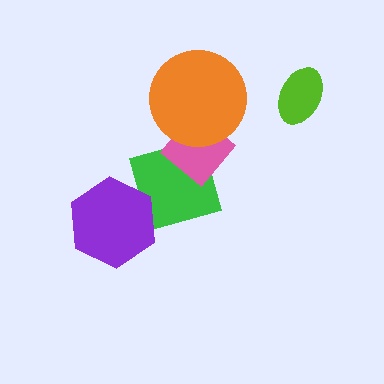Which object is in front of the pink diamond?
The orange circle is in front of the pink diamond.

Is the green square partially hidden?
Yes, it is partially covered by another shape.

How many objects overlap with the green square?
2 objects overlap with the green square.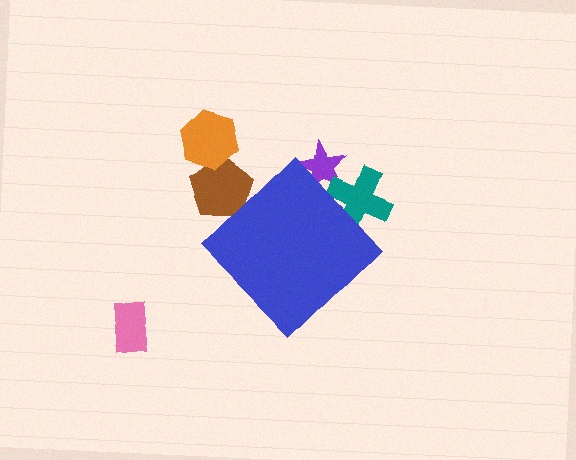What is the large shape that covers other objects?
A blue diamond.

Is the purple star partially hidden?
Yes, the purple star is partially hidden behind the blue diamond.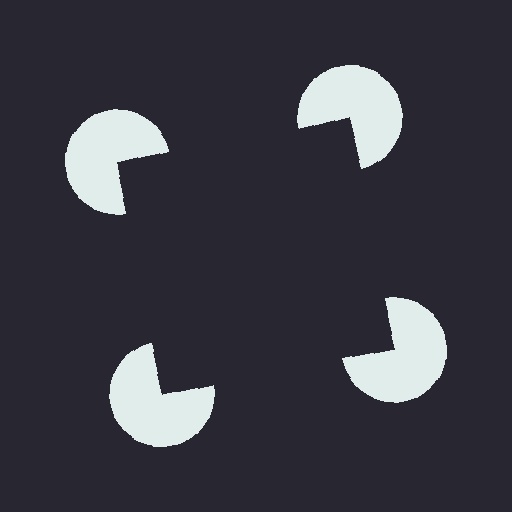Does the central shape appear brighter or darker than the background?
It typically appears slightly darker than the background, even though no actual brightness change is drawn.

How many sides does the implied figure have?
4 sides.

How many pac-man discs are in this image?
There are 4 — one at each vertex of the illusory square.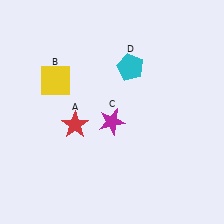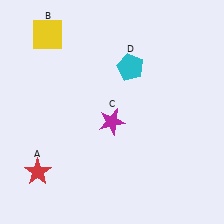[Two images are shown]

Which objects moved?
The objects that moved are: the red star (A), the yellow square (B).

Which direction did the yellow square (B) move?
The yellow square (B) moved up.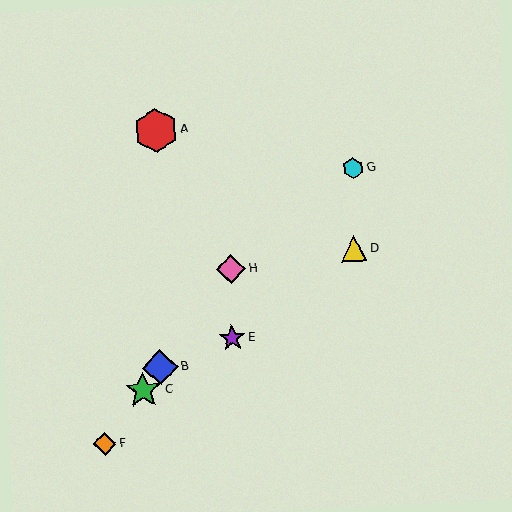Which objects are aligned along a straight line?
Objects B, C, F, H are aligned along a straight line.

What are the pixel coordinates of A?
Object A is at (156, 130).